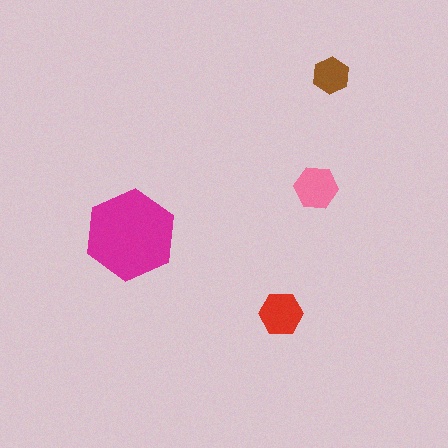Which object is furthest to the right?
The brown hexagon is rightmost.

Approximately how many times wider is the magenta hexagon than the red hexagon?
About 2 times wider.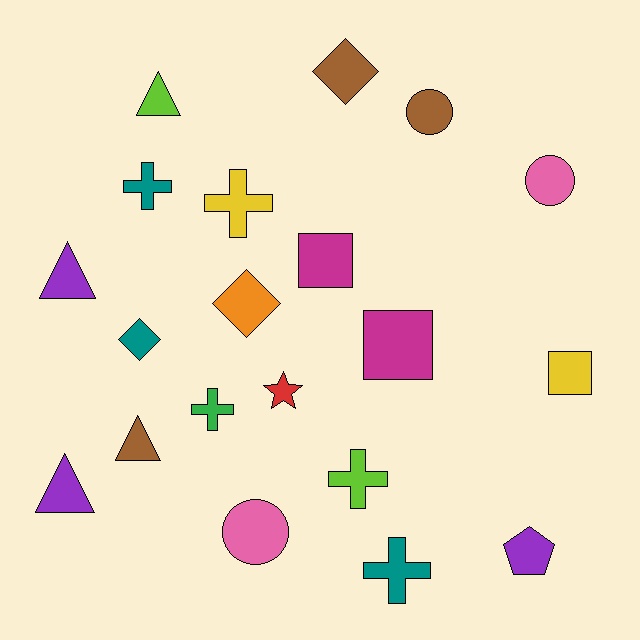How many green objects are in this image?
There is 1 green object.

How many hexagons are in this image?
There are no hexagons.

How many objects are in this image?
There are 20 objects.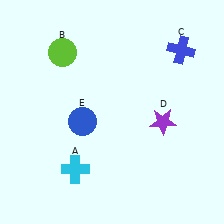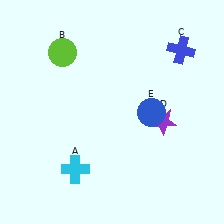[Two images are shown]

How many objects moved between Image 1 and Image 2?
1 object moved between the two images.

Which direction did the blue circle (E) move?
The blue circle (E) moved right.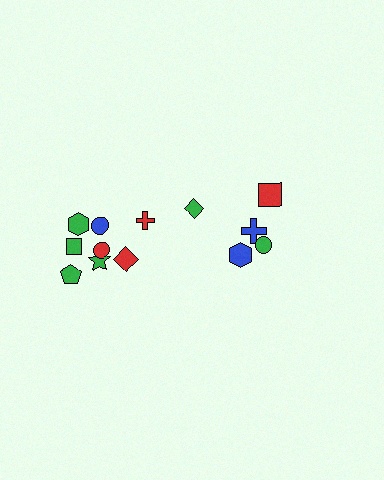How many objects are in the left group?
There are 8 objects.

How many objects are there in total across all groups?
There are 13 objects.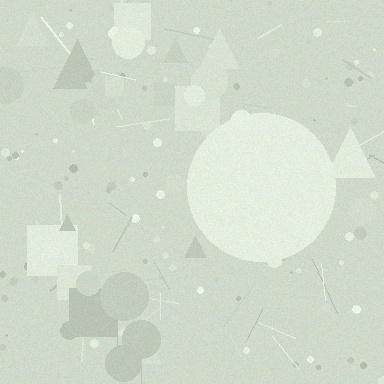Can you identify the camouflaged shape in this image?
The camouflaged shape is a circle.